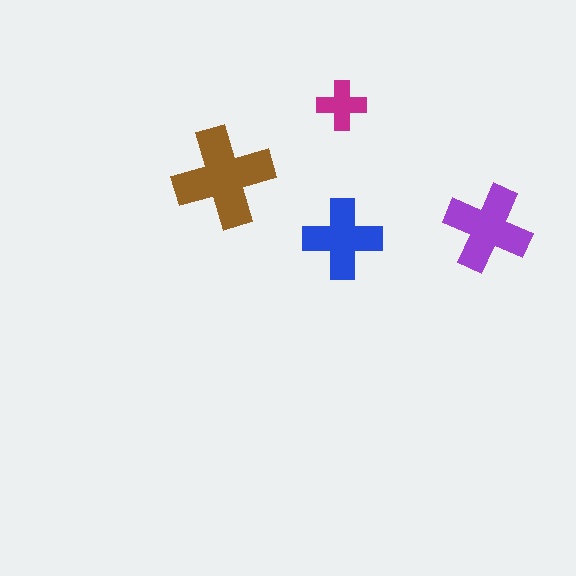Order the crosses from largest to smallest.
the brown one, the purple one, the blue one, the magenta one.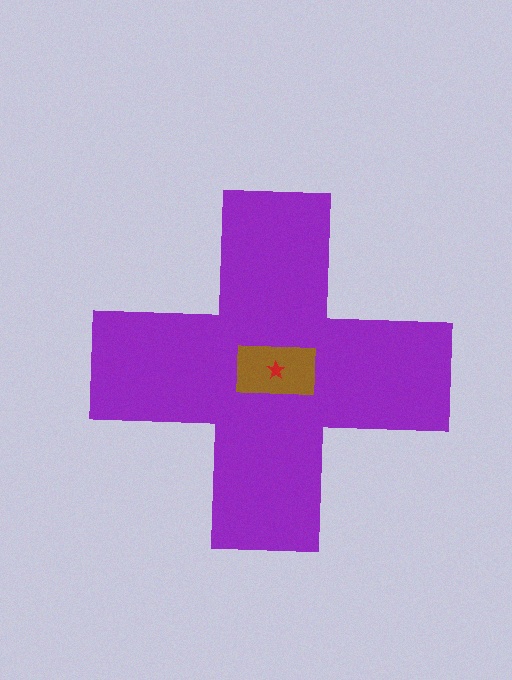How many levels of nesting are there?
3.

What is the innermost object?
The red star.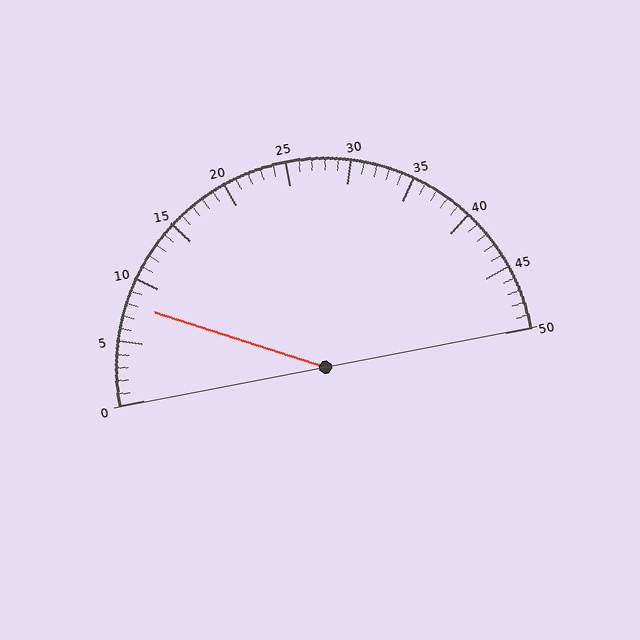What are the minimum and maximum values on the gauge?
The gauge ranges from 0 to 50.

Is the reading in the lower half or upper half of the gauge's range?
The reading is in the lower half of the range (0 to 50).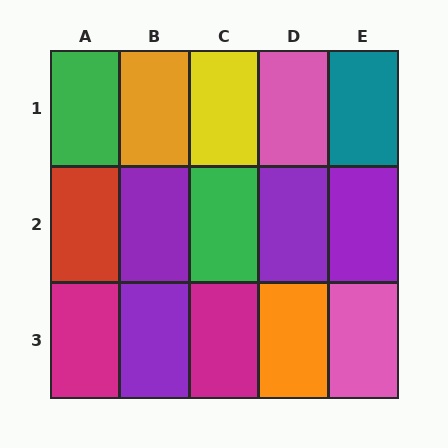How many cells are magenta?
2 cells are magenta.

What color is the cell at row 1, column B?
Orange.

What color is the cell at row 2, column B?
Purple.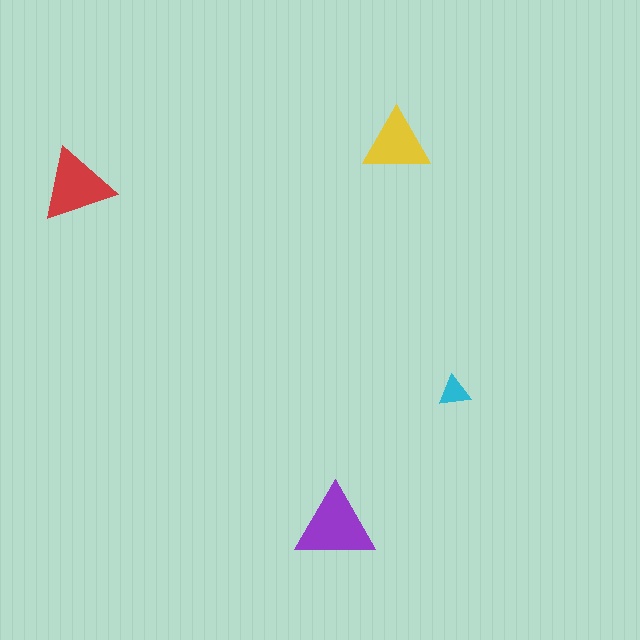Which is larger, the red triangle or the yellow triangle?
The red one.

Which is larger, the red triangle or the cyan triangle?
The red one.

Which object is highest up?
The yellow triangle is topmost.